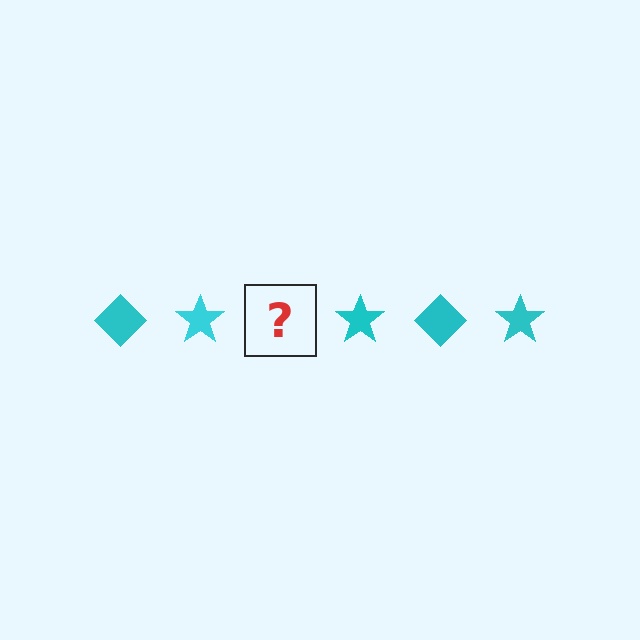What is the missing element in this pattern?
The missing element is a cyan diamond.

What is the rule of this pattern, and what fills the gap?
The rule is that the pattern cycles through diamond, star shapes in cyan. The gap should be filled with a cyan diamond.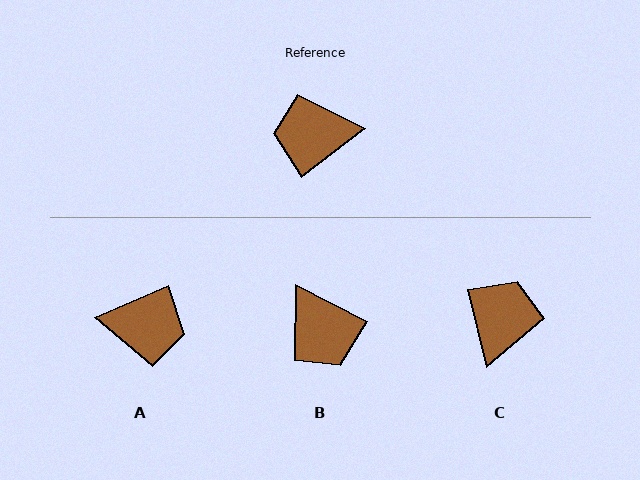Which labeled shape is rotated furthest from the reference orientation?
A, about 166 degrees away.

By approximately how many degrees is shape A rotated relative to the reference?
Approximately 166 degrees counter-clockwise.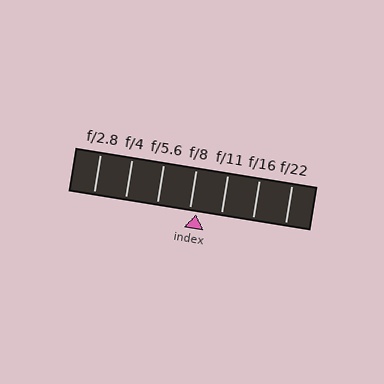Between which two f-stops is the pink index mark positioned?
The index mark is between f/8 and f/11.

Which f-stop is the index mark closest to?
The index mark is closest to f/8.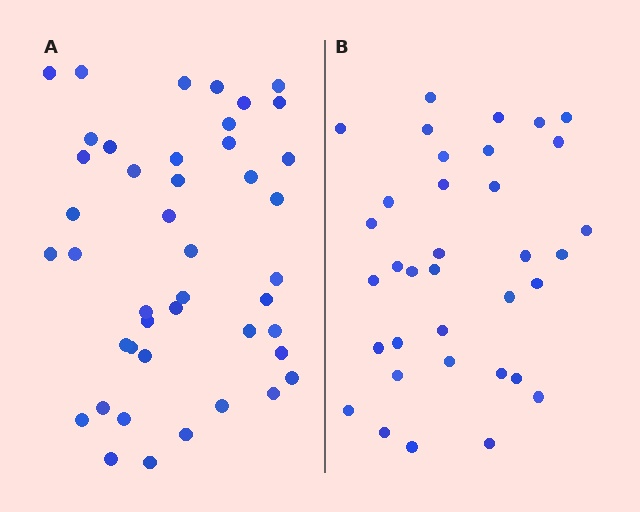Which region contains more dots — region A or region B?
Region A (the left region) has more dots.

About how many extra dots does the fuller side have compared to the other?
Region A has roughly 8 or so more dots than region B.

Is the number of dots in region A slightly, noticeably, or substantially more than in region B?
Region A has noticeably more, but not dramatically so. The ratio is roughly 1.3 to 1.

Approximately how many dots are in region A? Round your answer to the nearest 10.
About 40 dots. (The exact count is 44, which rounds to 40.)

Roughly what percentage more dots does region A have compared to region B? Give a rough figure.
About 25% more.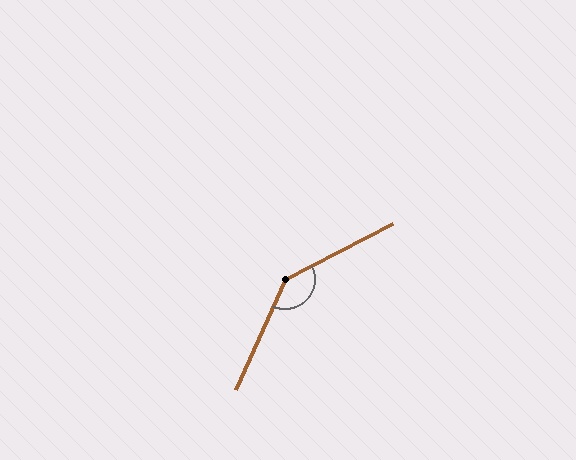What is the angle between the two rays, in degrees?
Approximately 141 degrees.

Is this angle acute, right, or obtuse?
It is obtuse.